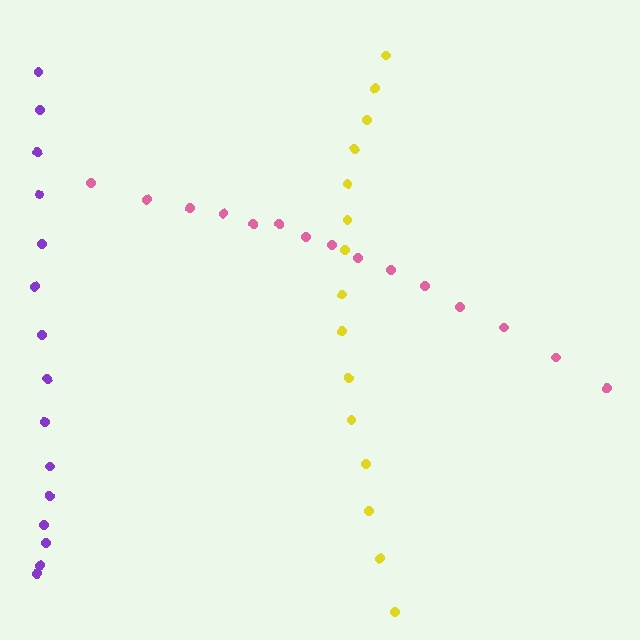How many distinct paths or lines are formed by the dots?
There are 3 distinct paths.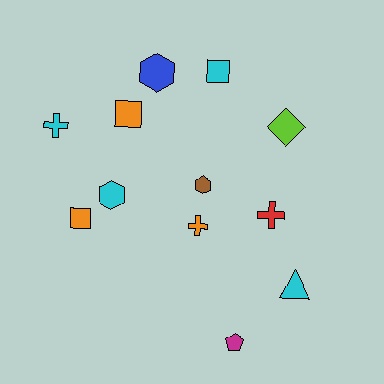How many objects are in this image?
There are 12 objects.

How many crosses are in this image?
There are 3 crosses.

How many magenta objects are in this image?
There is 1 magenta object.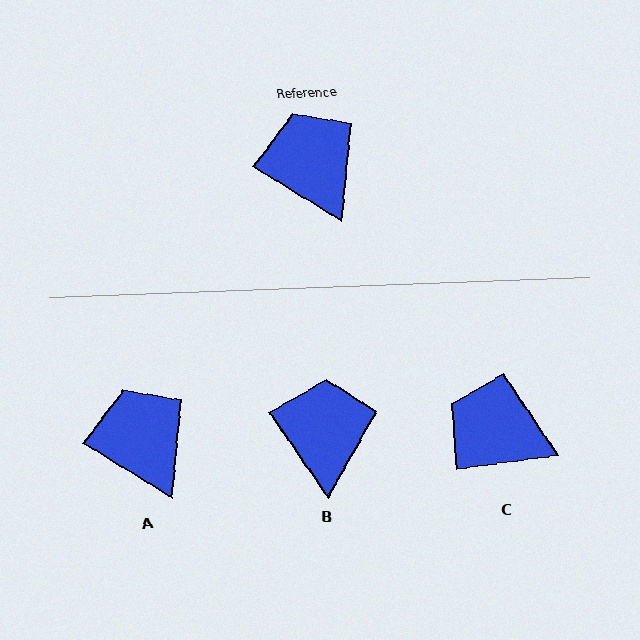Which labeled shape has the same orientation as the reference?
A.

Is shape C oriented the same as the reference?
No, it is off by about 40 degrees.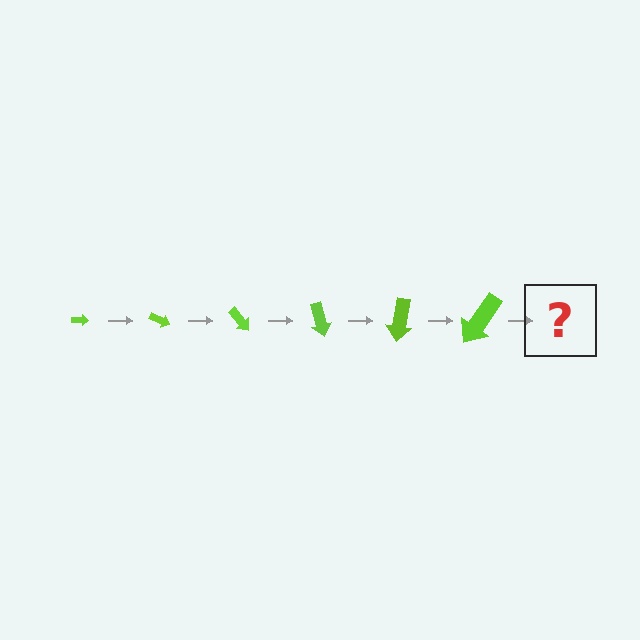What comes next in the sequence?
The next element should be an arrow, larger than the previous one and rotated 150 degrees from the start.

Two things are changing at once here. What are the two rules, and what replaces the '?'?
The two rules are that the arrow grows larger each step and it rotates 25 degrees each step. The '?' should be an arrow, larger than the previous one and rotated 150 degrees from the start.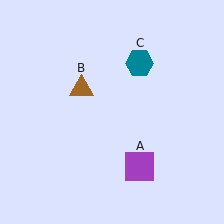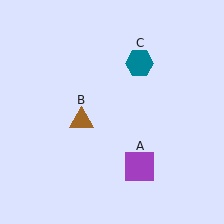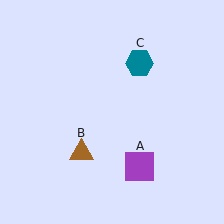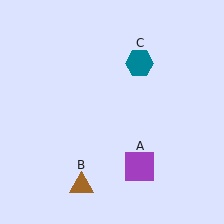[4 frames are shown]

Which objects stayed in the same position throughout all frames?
Purple square (object A) and teal hexagon (object C) remained stationary.